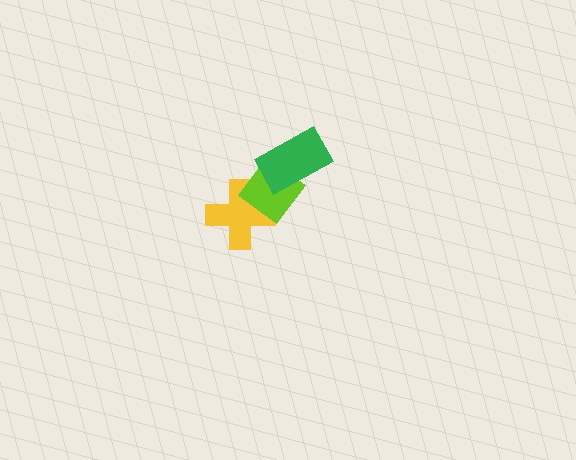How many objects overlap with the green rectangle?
1 object overlaps with the green rectangle.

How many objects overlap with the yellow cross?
1 object overlaps with the yellow cross.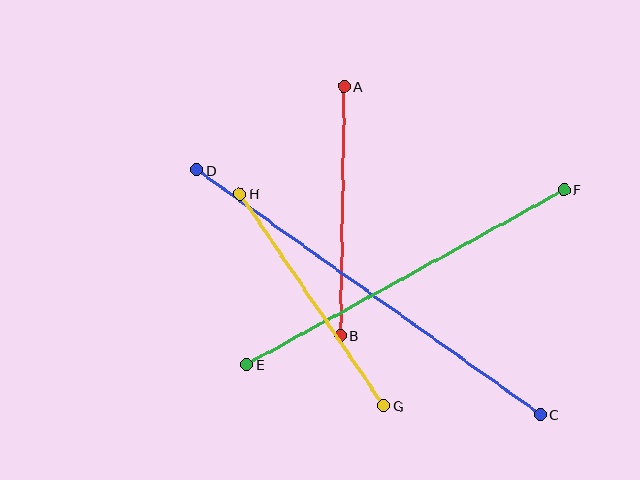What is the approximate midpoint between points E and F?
The midpoint is at approximately (405, 277) pixels.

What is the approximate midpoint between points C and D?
The midpoint is at approximately (369, 292) pixels.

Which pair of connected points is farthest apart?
Points C and D are farthest apart.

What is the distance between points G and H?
The distance is approximately 256 pixels.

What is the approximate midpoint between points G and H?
The midpoint is at approximately (312, 300) pixels.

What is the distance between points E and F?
The distance is approximately 362 pixels.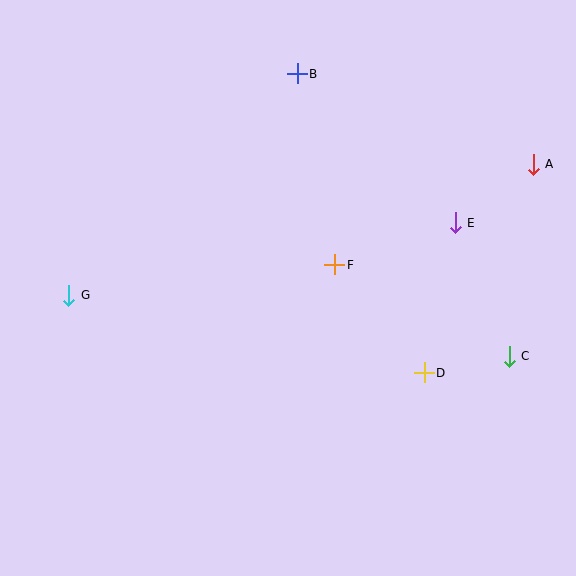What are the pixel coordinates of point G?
Point G is at (69, 295).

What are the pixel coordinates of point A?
Point A is at (533, 164).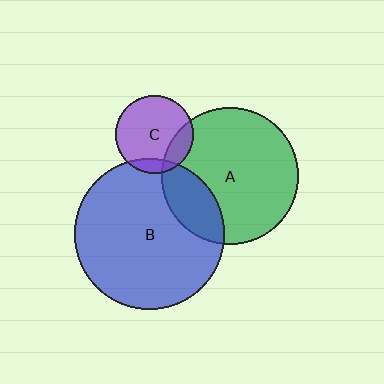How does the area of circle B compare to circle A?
Approximately 1.2 times.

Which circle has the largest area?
Circle B (blue).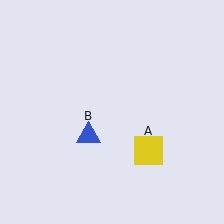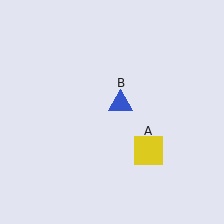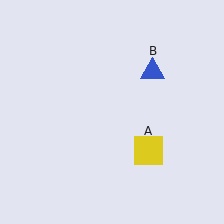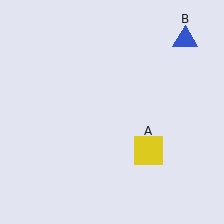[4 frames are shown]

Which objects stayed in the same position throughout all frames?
Yellow square (object A) remained stationary.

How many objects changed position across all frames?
1 object changed position: blue triangle (object B).